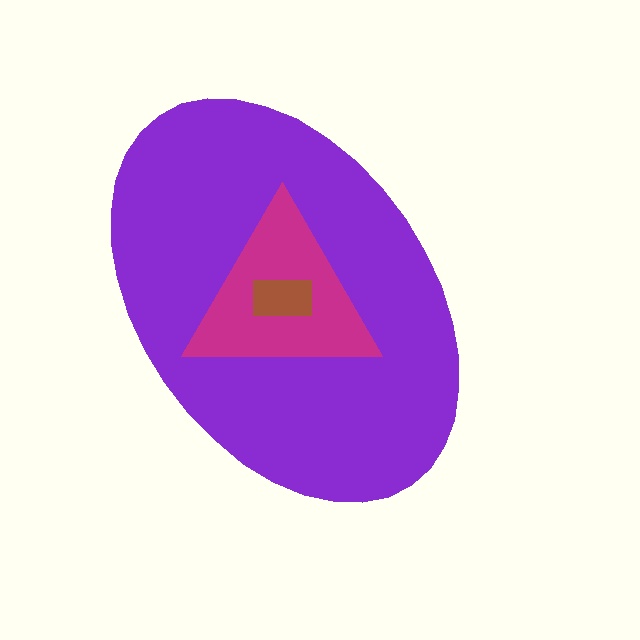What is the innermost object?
The brown rectangle.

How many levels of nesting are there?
3.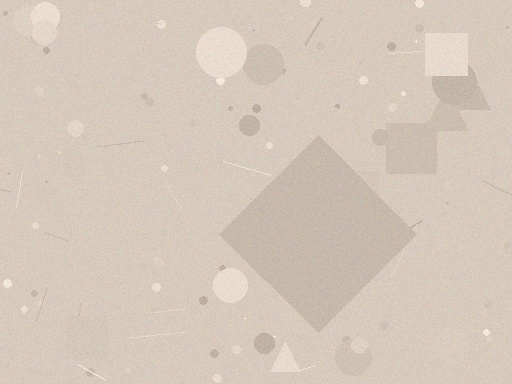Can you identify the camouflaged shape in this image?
The camouflaged shape is a diamond.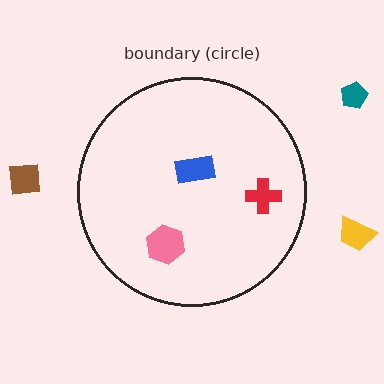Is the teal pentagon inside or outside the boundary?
Outside.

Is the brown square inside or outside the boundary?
Outside.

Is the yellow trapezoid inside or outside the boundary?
Outside.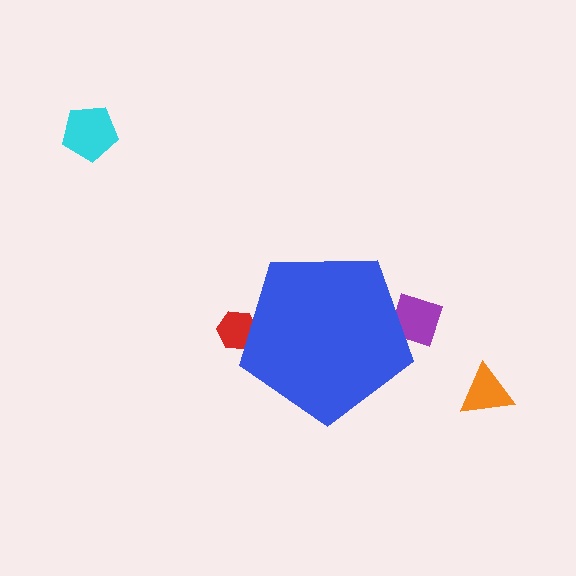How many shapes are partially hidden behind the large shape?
2 shapes are partially hidden.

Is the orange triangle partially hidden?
No, the orange triangle is fully visible.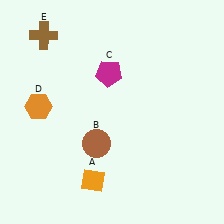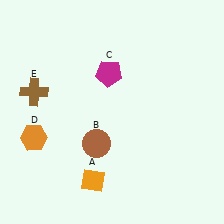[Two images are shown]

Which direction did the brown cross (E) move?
The brown cross (E) moved down.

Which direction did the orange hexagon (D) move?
The orange hexagon (D) moved down.